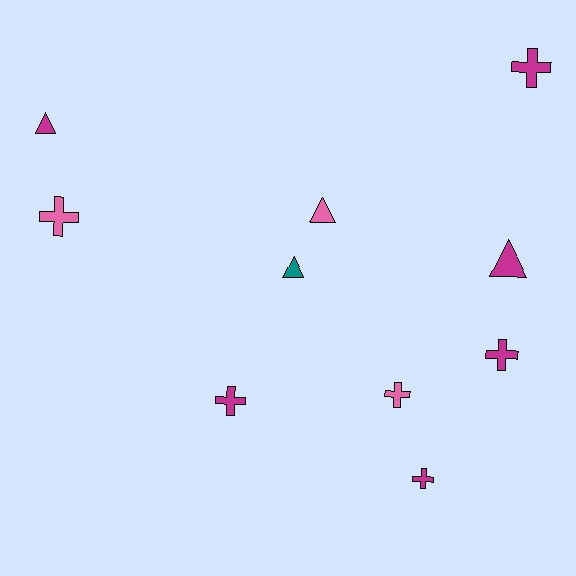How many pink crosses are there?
There are 2 pink crosses.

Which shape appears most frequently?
Cross, with 6 objects.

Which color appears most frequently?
Magenta, with 6 objects.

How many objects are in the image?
There are 10 objects.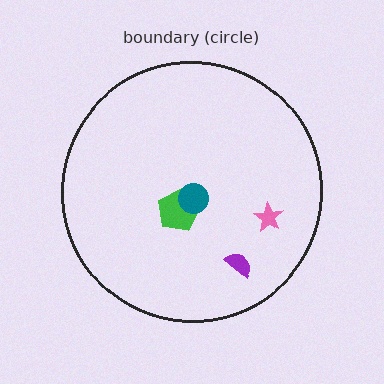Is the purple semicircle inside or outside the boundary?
Inside.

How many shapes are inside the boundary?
4 inside, 0 outside.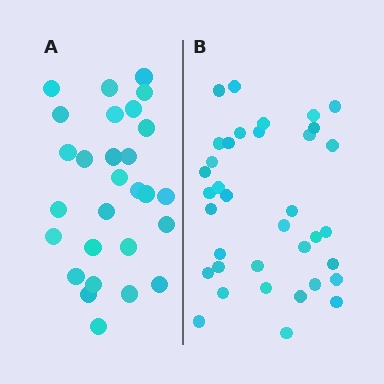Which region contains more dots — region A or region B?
Region B (the right region) has more dots.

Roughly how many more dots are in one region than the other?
Region B has roughly 8 or so more dots than region A.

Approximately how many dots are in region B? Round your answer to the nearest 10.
About 40 dots. (The exact count is 36, which rounds to 40.)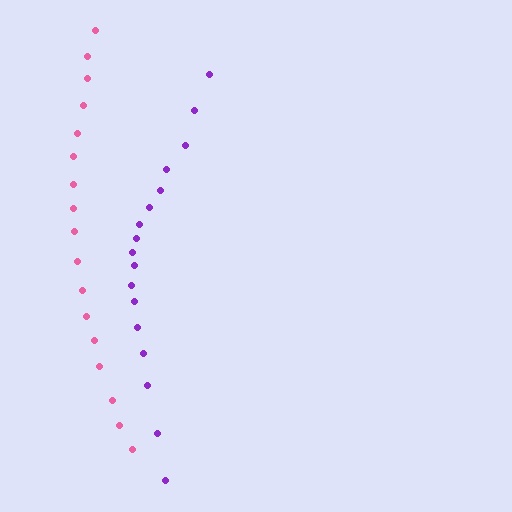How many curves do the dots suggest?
There are 2 distinct paths.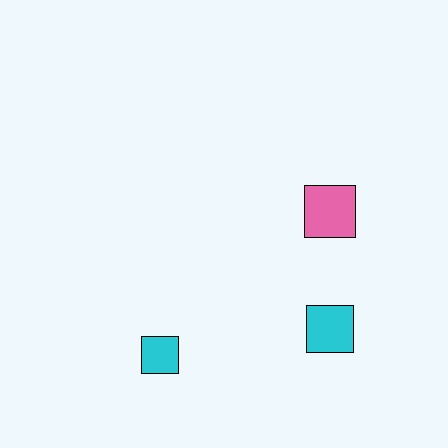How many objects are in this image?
There are 3 objects.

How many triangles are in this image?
There are no triangles.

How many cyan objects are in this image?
There are 2 cyan objects.